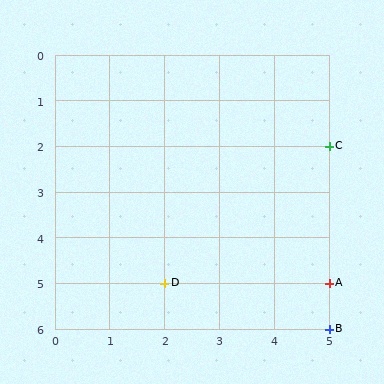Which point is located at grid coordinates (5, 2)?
Point C is at (5, 2).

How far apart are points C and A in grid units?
Points C and A are 3 rows apart.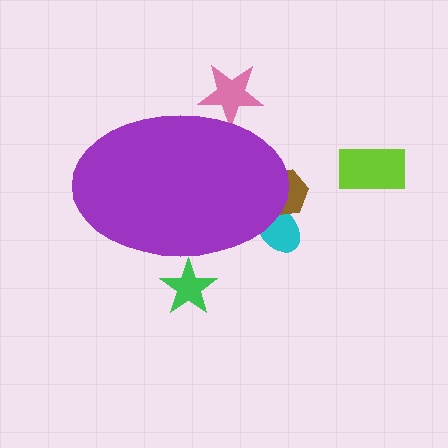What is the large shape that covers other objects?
A purple ellipse.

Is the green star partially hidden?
Yes, the green star is partially hidden behind the purple ellipse.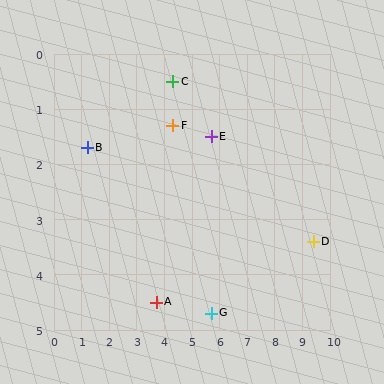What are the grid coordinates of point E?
Point E is at approximately (5.7, 1.5).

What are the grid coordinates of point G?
Point G is at approximately (5.7, 4.7).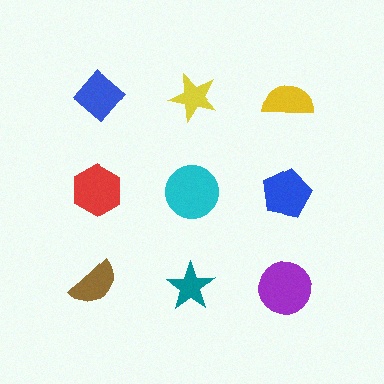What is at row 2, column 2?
A cyan circle.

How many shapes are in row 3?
3 shapes.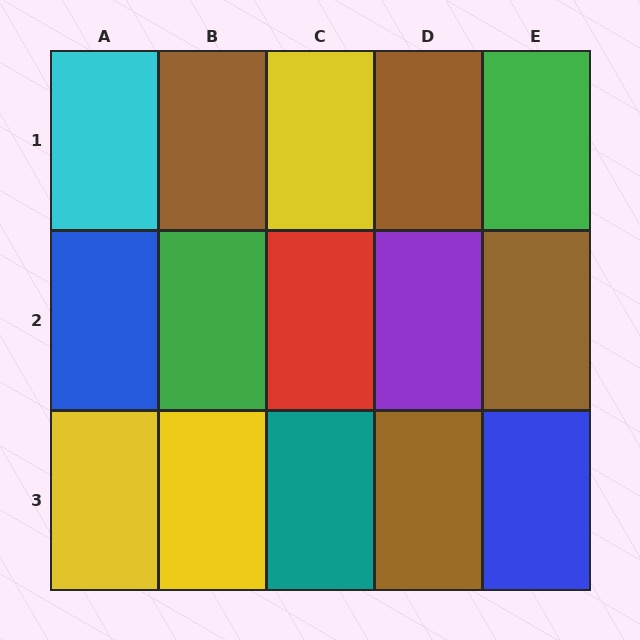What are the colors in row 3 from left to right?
Yellow, yellow, teal, brown, blue.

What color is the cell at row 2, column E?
Brown.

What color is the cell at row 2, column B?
Green.